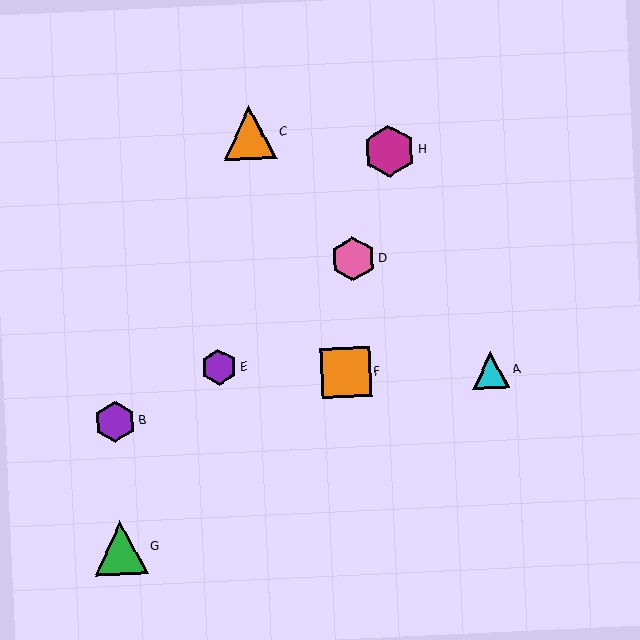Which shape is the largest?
The green triangle (labeled G) is the largest.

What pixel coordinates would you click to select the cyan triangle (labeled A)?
Click at (491, 370) to select the cyan triangle A.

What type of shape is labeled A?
Shape A is a cyan triangle.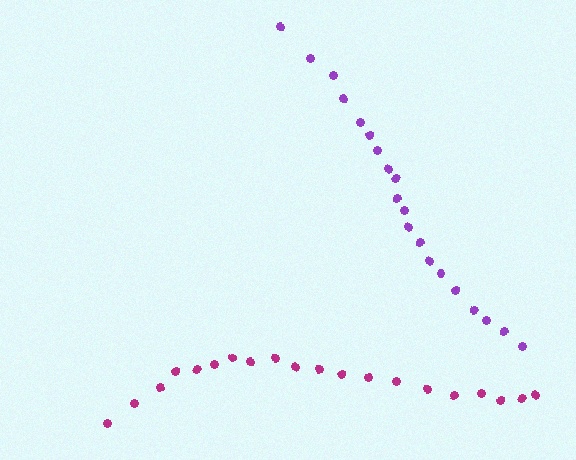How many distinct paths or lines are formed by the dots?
There are 2 distinct paths.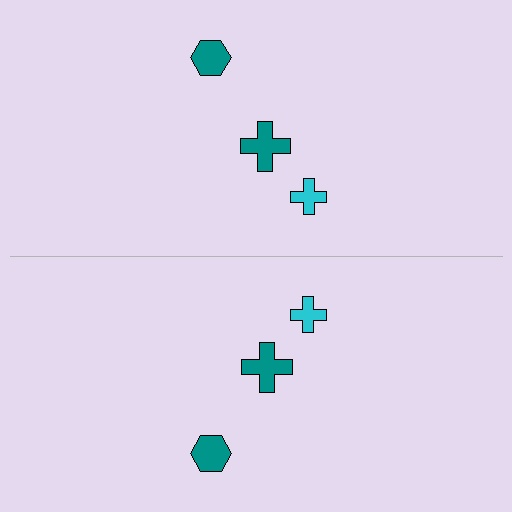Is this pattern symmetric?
Yes, this pattern has bilateral (reflection) symmetry.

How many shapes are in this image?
There are 6 shapes in this image.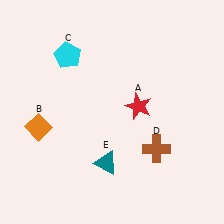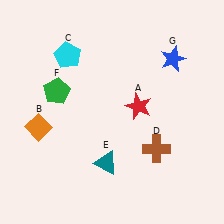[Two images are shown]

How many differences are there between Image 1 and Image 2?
There are 2 differences between the two images.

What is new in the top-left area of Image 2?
A green pentagon (F) was added in the top-left area of Image 2.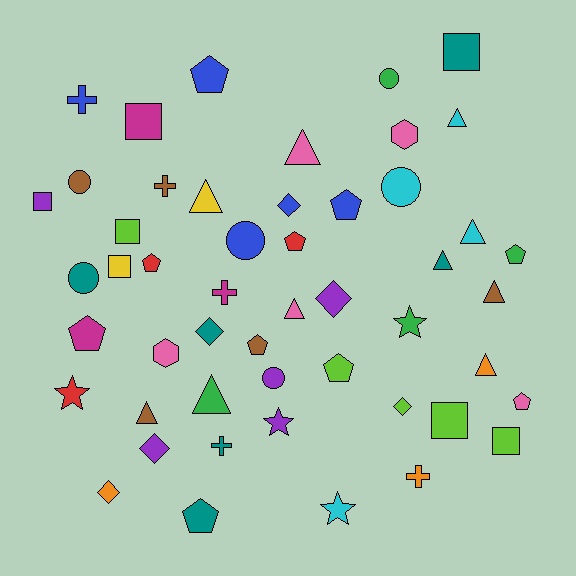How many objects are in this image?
There are 50 objects.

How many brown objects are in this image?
There are 5 brown objects.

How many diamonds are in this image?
There are 6 diamonds.